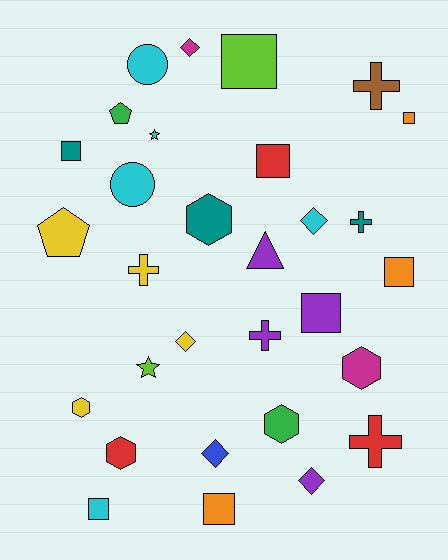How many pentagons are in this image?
There are 2 pentagons.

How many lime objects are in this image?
There are 2 lime objects.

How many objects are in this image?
There are 30 objects.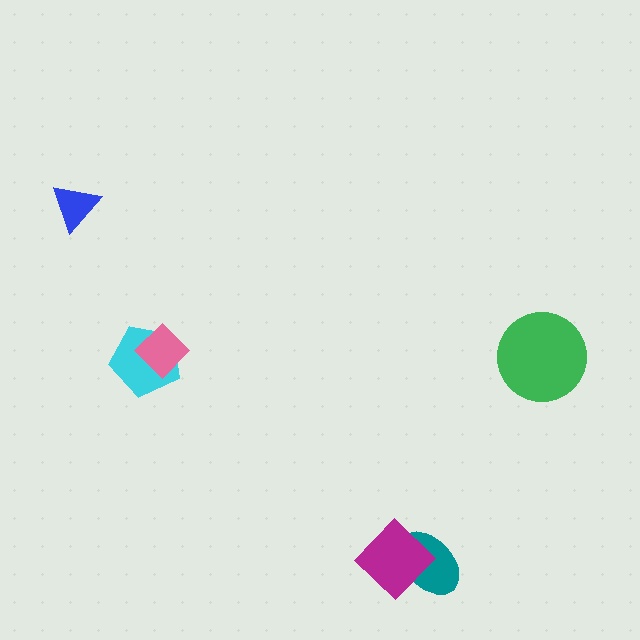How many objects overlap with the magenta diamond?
1 object overlaps with the magenta diamond.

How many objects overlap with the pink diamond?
1 object overlaps with the pink diamond.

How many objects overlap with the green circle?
0 objects overlap with the green circle.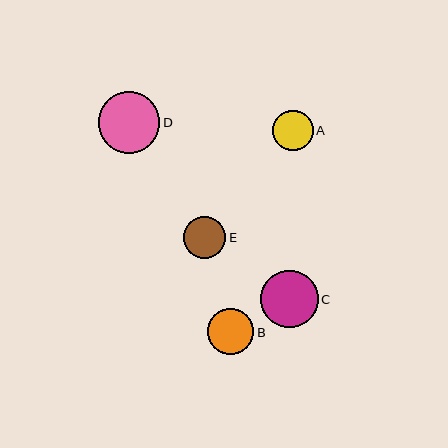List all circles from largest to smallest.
From largest to smallest: D, C, B, E, A.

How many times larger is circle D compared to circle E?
Circle D is approximately 1.5 times the size of circle E.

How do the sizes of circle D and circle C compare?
Circle D and circle C are approximately the same size.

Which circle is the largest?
Circle D is the largest with a size of approximately 62 pixels.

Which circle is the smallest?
Circle A is the smallest with a size of approximately 41 pixels.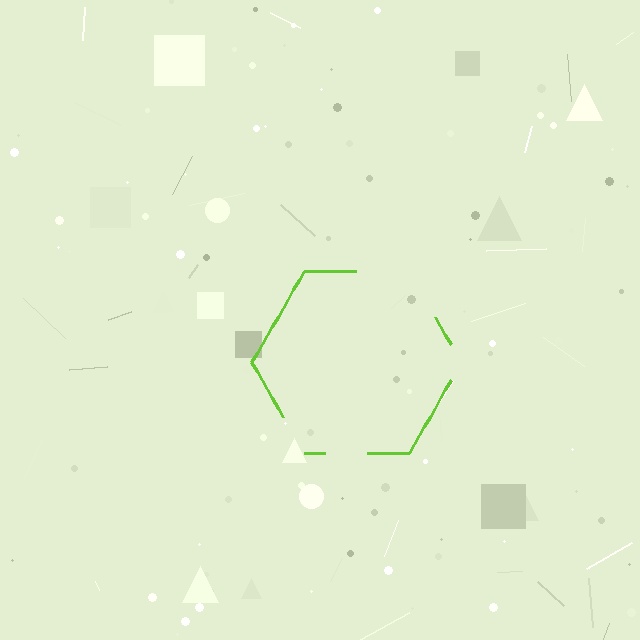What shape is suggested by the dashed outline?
The dashed outline suggests a hexagon.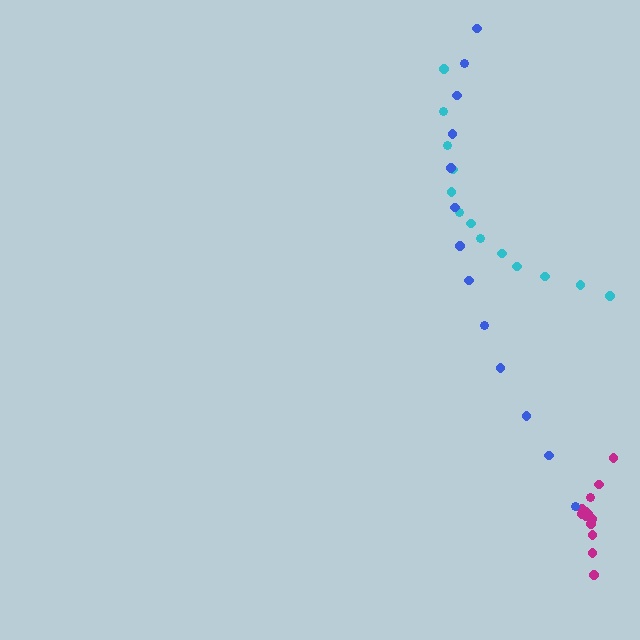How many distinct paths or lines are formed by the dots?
There are 3 distinct paths.